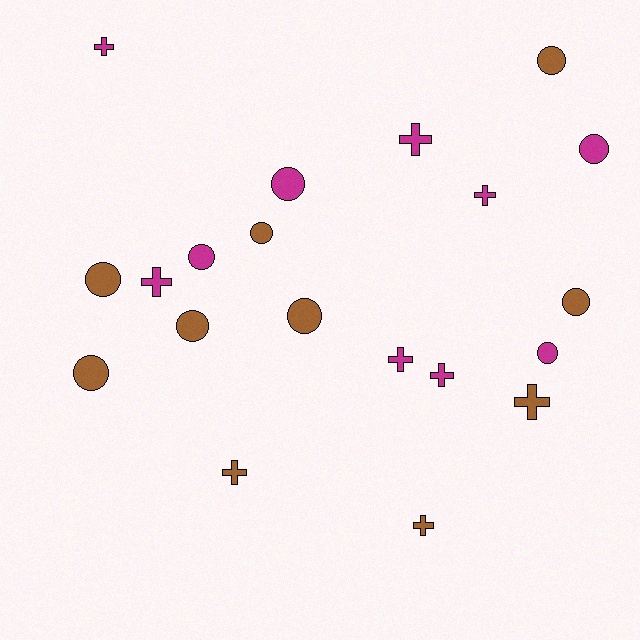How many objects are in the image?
There are 20 objects.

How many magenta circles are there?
There are 4 magenta circles.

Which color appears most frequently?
Brown, with 10 objects.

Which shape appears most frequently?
Circle, with 11 objects.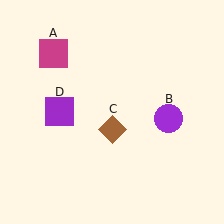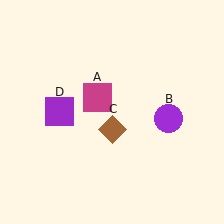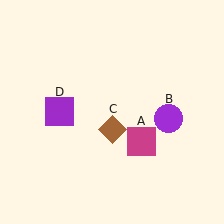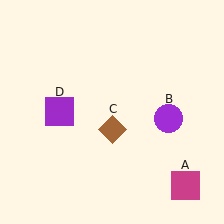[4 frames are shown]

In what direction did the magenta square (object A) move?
The magenta square (object A) moved down and to the right.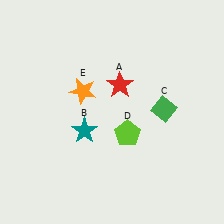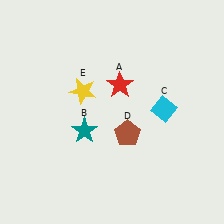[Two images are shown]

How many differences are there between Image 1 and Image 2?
There are 3 differences between the two images.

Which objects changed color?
C changed from green to cyan. D changed from lime to brown. E changed from orange to yellow.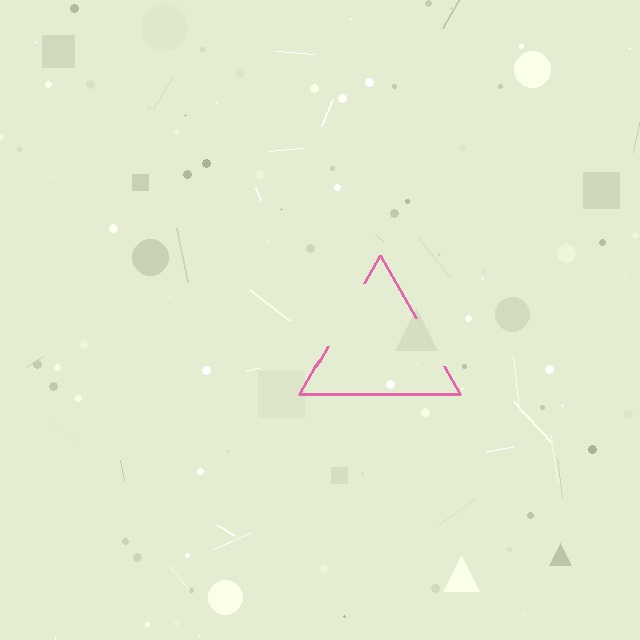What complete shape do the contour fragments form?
The contour fragments form a triangle.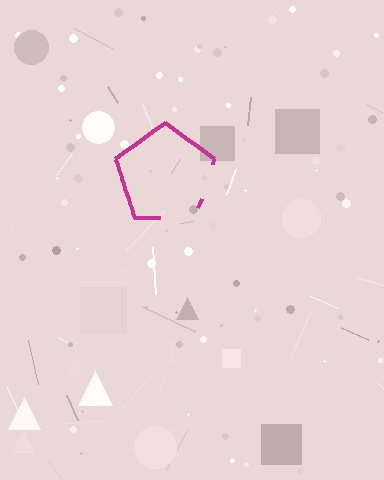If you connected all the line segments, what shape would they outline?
They would outline a pentagon.